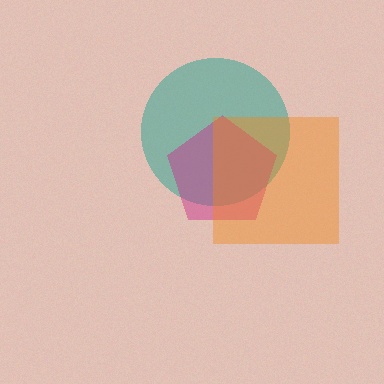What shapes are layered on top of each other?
The layered shapes are: a teal circle, a magenta pentagon, an orange square.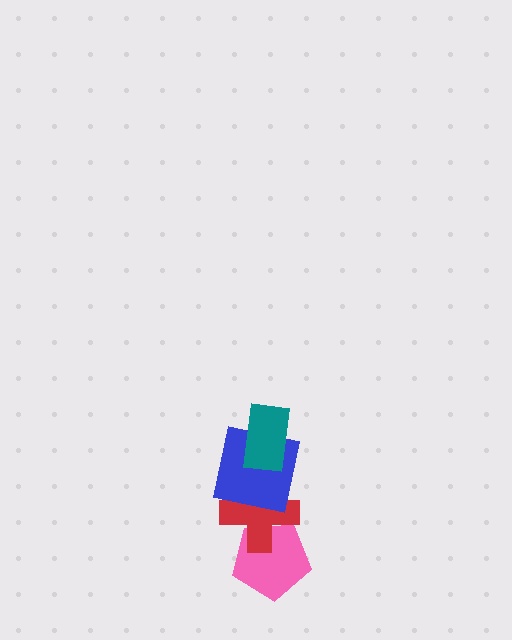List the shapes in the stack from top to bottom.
From top to bottom: the teal rectangle, the blue square, the red cross, the pink pentagon.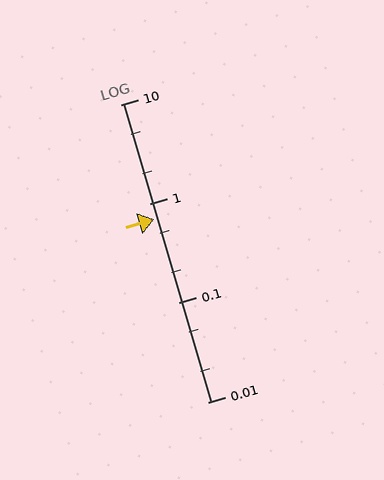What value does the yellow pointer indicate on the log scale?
The pointer indicates approximately 0.7.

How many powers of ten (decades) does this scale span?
The scale spans 3 decades, from 0.01 to 10.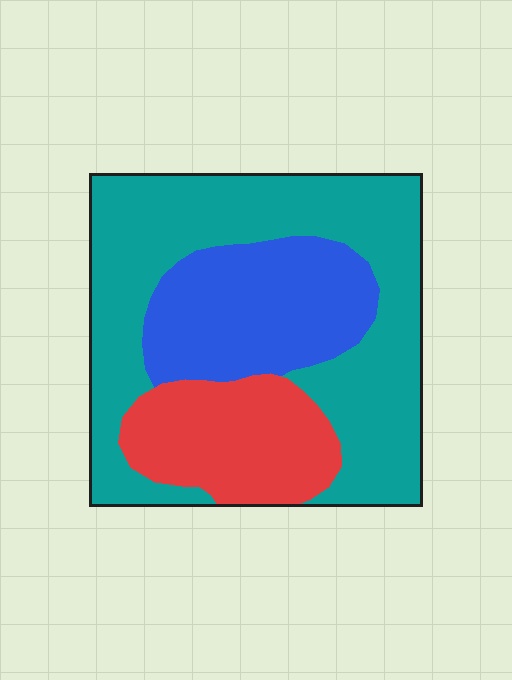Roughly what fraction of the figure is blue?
Blue takes up less than a quarter of the figure.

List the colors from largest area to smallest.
From largest to smallest: teal, blue, red.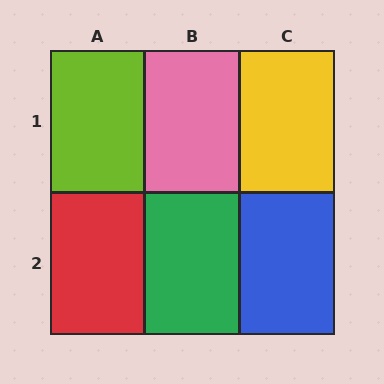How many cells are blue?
1 cell is blue.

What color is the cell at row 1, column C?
Yellow.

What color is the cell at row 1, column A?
Lime.